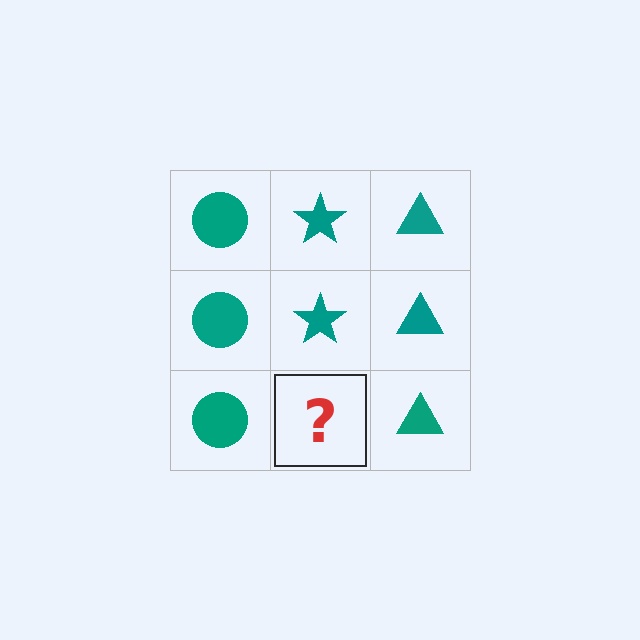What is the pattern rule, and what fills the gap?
The rule is that each column has a consistent shape. The gap should be filled with a teal star.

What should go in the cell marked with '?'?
The missing cell should contain a teal star.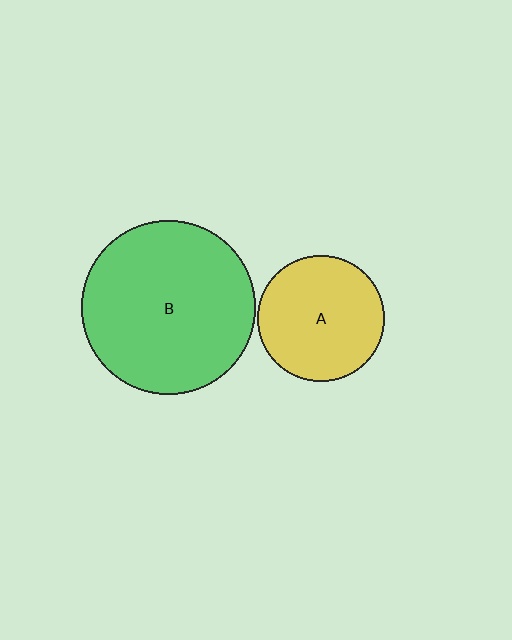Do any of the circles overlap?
No, none of the circles overlap.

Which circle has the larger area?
Circle B (green).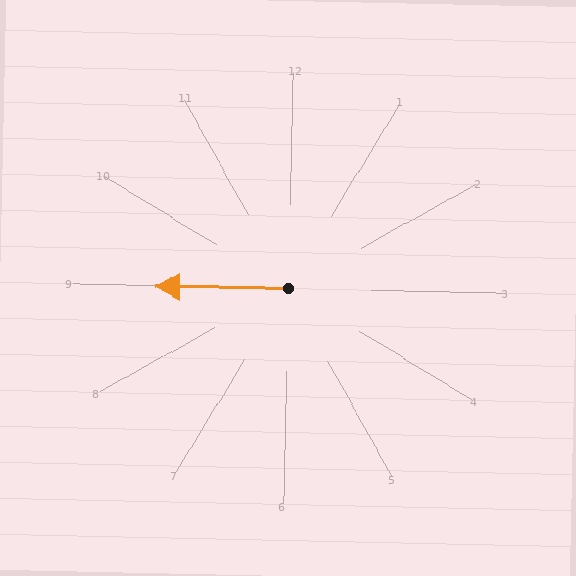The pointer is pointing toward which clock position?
Roughly 9 o'clock.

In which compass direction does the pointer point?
West.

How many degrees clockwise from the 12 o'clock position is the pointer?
Approximately 269 degrees.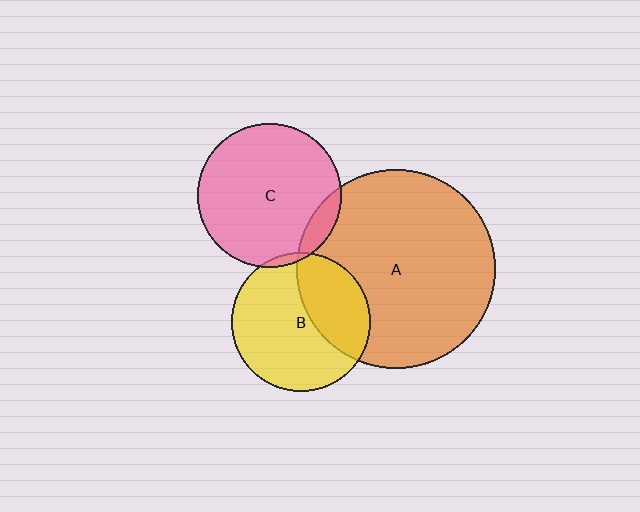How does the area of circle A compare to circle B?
Approximately 2.1 times.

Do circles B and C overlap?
Yes.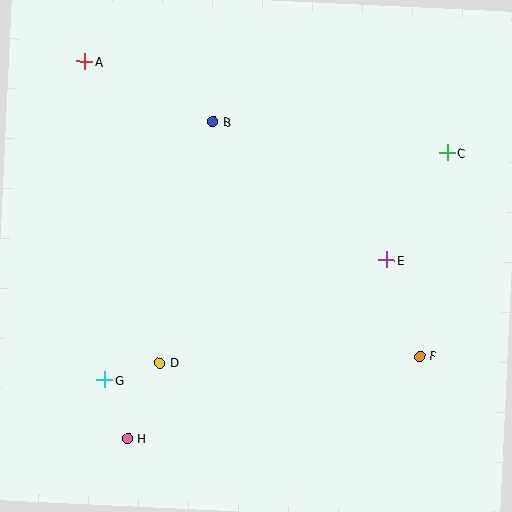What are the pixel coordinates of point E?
Point E is at (387, 260).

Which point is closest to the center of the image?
Point E at (387, 260) is closest to the center.